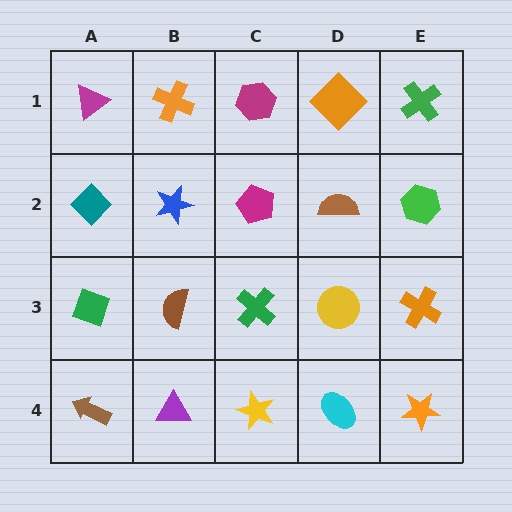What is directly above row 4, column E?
An orange cross.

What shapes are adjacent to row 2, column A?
A magenta triangle (row 1, column A), a green diamond (row 3, column A), a blue star (row 2, column B).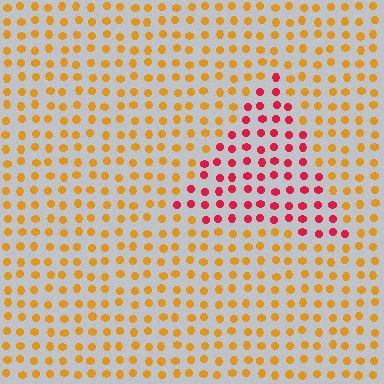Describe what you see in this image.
The image is filled with small orange elements in a uniform arrangement. A triangle-shaped region is visible where the elements are tinted to a slightly different hue, forming a subtle color boundary.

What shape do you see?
I see a triangle.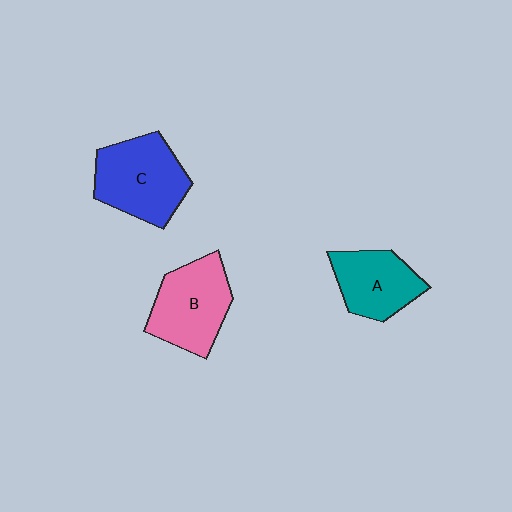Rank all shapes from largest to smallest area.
From largest to smallest: C (blue), B (pink), A (teal).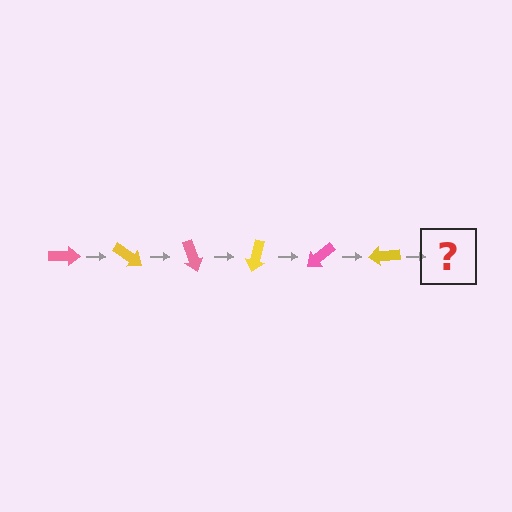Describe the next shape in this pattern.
It should be a pink arrow, rotated 210 degrees from the start.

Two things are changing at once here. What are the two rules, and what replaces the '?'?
The two rules are that it rotates 35 degrees each step and the color cycles through pink and yellow. The '?' should be a pink arrow, rotated 210 degrees from the start.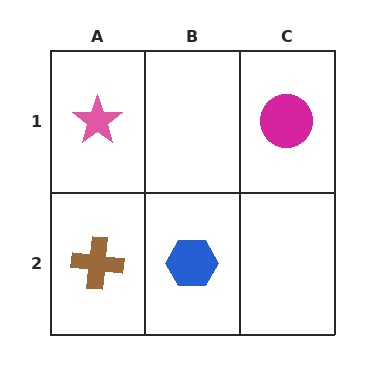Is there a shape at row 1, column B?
No, that cell is empty.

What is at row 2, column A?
A brown cross.